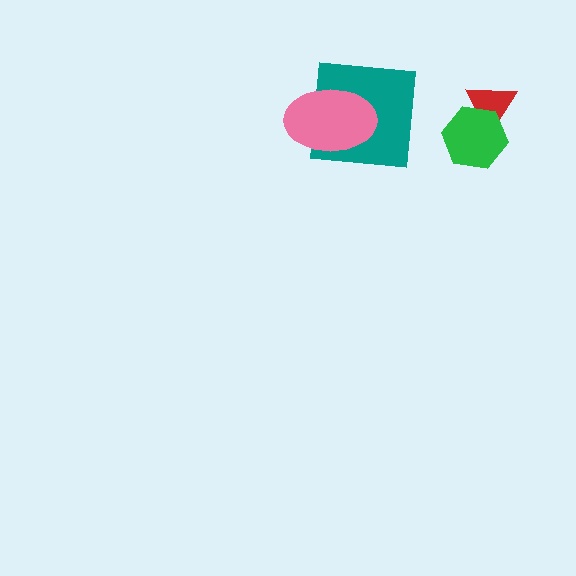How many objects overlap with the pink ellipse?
1 object overlaps with the pink ellipse.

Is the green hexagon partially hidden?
No, no other shape covers it.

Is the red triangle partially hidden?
Yes, it is partially covered by another shape.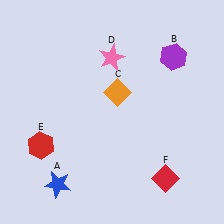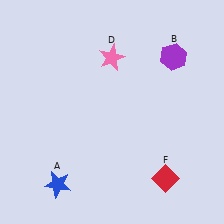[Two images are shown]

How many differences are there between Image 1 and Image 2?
There are 2 differences between the two images.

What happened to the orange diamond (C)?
The orange diamond (C) was removed in Image 2. It was in the top-right area of Image 1.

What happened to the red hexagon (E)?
The red hexagon (E) was removed in Image 2. It was in the bottom-left area of Image 1.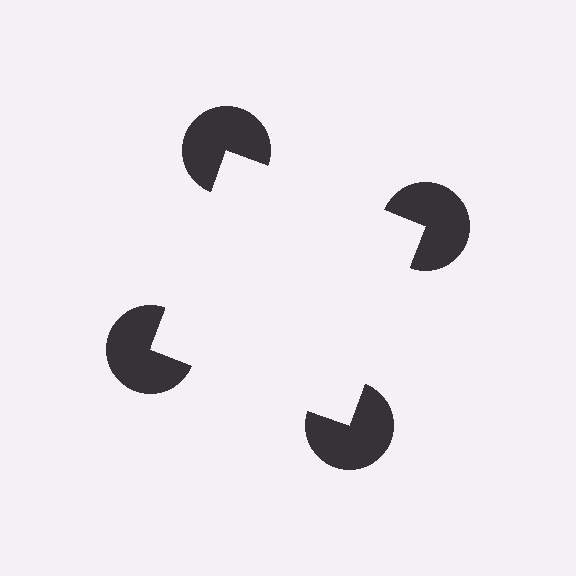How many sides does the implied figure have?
4 sides.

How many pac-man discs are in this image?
There are 4 — one at each vertex of the illusory square.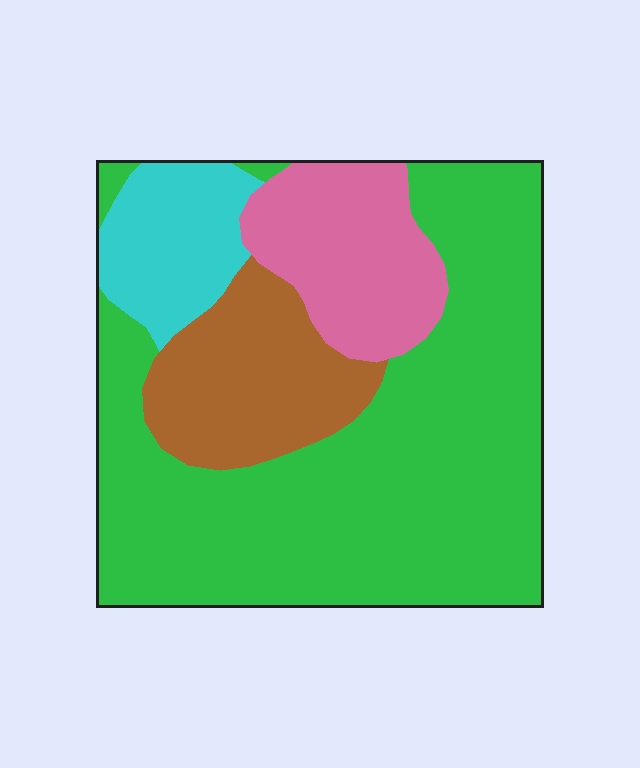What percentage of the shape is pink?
Pink covers 15% of the shape.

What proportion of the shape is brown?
Brown covers around 15% of the shape.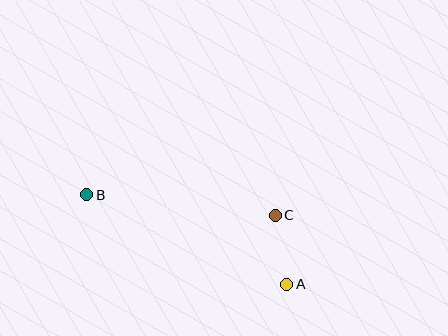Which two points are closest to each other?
Points A and C are closest to each other.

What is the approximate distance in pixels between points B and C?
The distance between B and C is approximately 189 pixels.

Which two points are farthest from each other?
Points A and B are farthest from each other.